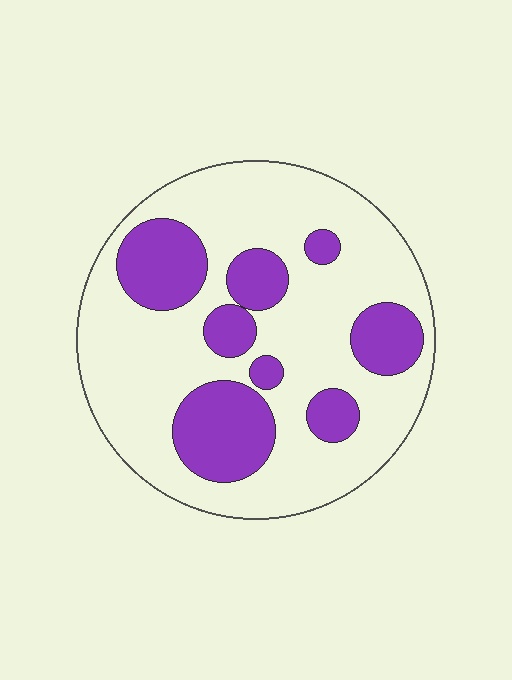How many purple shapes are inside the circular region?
8.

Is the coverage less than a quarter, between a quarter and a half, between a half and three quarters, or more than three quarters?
Between a quarter and a half.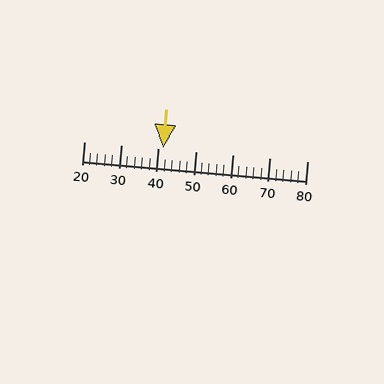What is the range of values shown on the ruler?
The ruler shows values from 20 to 80.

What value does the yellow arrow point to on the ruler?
The yellow arrow points to approximately 41.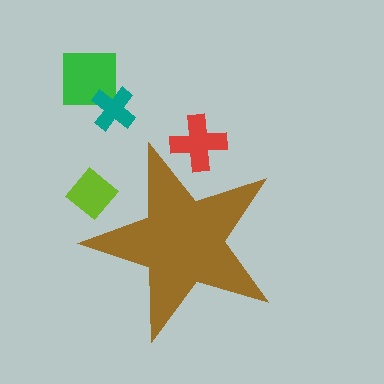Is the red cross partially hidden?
Yes, the red cross is partially hidden behind the brown star.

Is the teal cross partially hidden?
No, the teal cross is fully visible.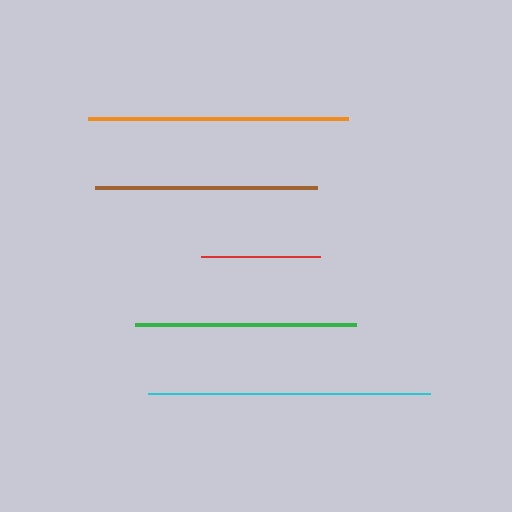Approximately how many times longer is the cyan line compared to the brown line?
The cyan line is approximately 1.3 times the length of the brown line.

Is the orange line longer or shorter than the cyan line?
The cyan line is longer than the orange line.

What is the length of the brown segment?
The brown segment is approximately 222 pixels long.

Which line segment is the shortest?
The red line is the shortest at approximately 119 pixels.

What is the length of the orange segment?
The orange segment is approximately 260 pixels long.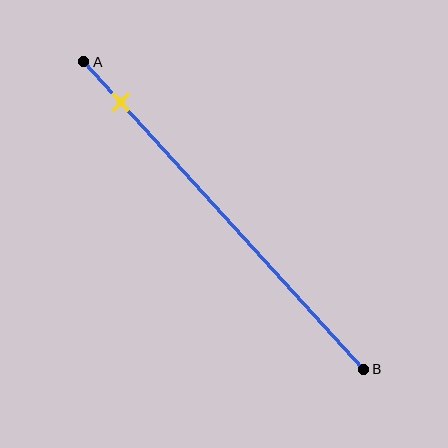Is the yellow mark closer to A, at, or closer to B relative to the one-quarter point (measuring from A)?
The yellow mark is closer to point A than the one-quarter point of segment AB.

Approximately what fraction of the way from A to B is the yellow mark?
The yellow mark is approximately 15% of the way from A to B.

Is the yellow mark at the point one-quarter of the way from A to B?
No, the mark is at about 15% from A, not at the 25% one-quarter point.